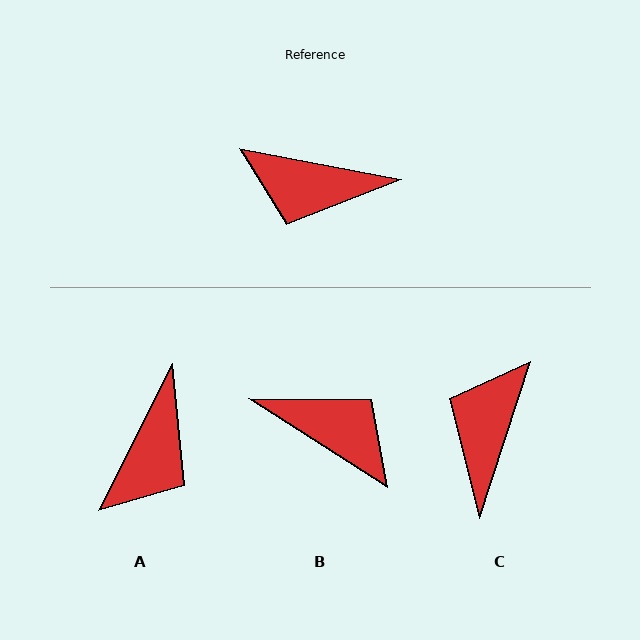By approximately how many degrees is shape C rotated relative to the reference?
Approximately 97 degrees clockwise.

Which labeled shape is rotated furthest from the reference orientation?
B, about 158 degrees away.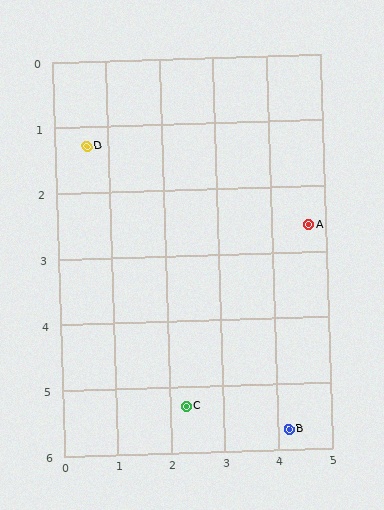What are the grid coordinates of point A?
Point A is at approximately (4.7, 2.6).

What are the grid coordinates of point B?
Point B is at approximately (4.2, 5.7).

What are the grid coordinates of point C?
Point C is at approximately (2.3, 5.3).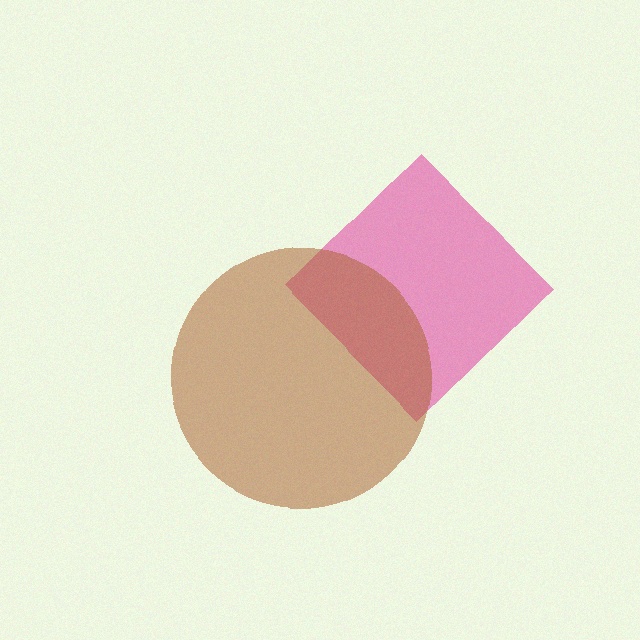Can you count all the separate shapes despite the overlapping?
Yes, there are 2 separate shapes.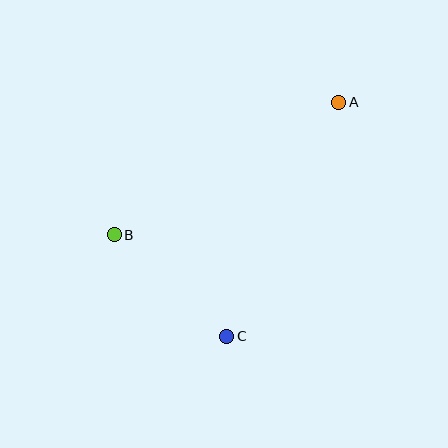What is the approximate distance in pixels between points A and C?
The distance between A and C is approximately 259 pixels.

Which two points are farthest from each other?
Points A and B are farthest from each other.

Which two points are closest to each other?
Points B and C are closest to each other.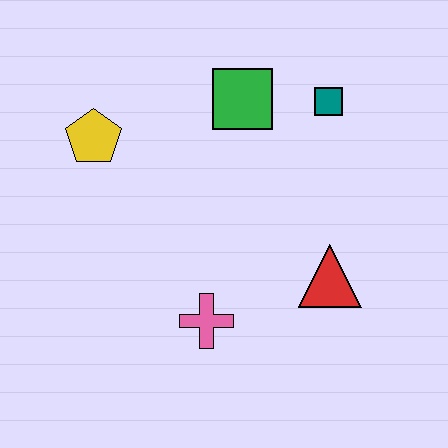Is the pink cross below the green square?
Yes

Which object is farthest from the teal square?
The pink cross is farthest from the teal square.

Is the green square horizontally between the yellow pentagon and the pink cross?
No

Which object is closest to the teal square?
The green square is closest to the teal square.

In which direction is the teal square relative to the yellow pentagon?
The teal square is to the right of the yellow pentagon.